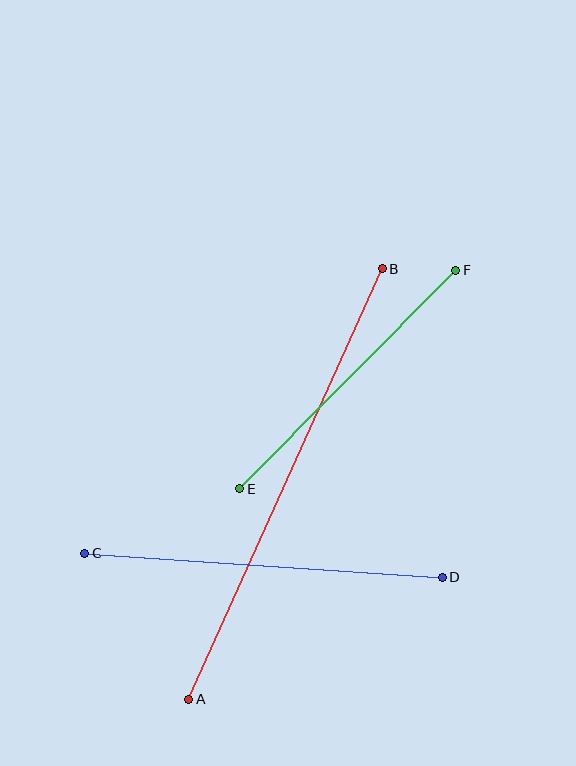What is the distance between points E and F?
The distance is approximately 307 pixels.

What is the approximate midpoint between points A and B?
The midpoint is at approximately (286, 484) pixels.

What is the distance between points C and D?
The distance is approximately 359 pixels.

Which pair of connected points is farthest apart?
Points A and B are farthest apart.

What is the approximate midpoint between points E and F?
The midpoint is at approximately (348, 379) pixels.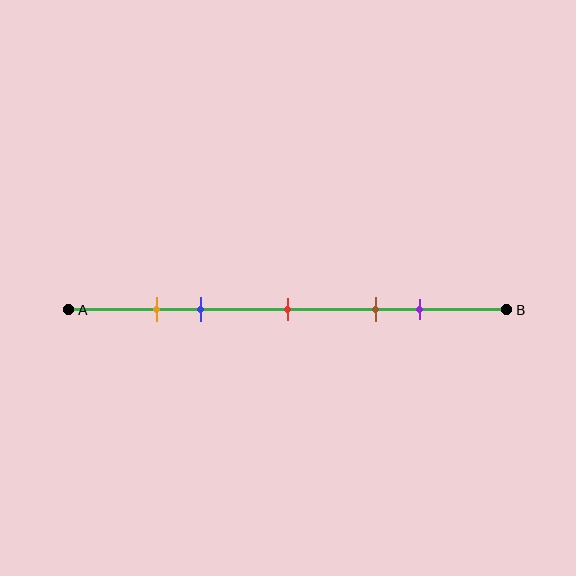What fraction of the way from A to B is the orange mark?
The orange mark is approximately 20% (0.2) of the way from A to B.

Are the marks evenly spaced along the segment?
No, the marks are not evenly spaced.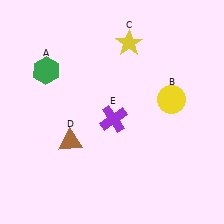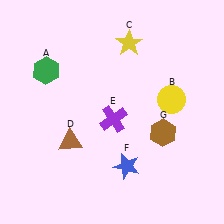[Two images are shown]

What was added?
A blue star (F), a brown hexagon (G) were added in Image 2.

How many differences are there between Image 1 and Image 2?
There are 2 differences between the two images.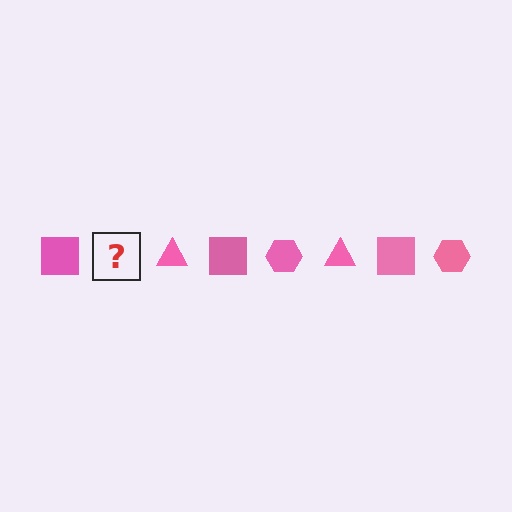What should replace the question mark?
The question mark should be replaced with a pink hexagon.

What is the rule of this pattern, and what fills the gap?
The rule is that the pattern cycles through square, hexagon, triangle shapes in pink. The gap should be filled with a pink hexagon.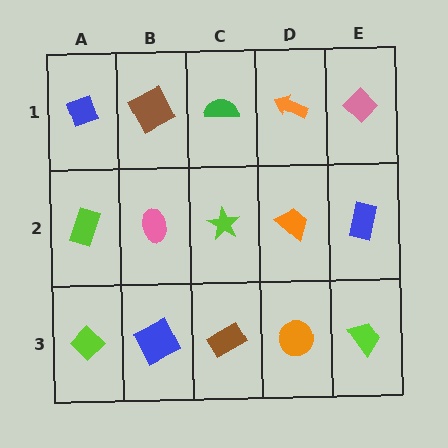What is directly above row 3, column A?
A lime rectangle.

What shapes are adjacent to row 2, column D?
An orange arrow (row 1, column D), an orange circle (row 3, column D), a lime star (row 2, column C), a blue rectangle (row 2, column E).